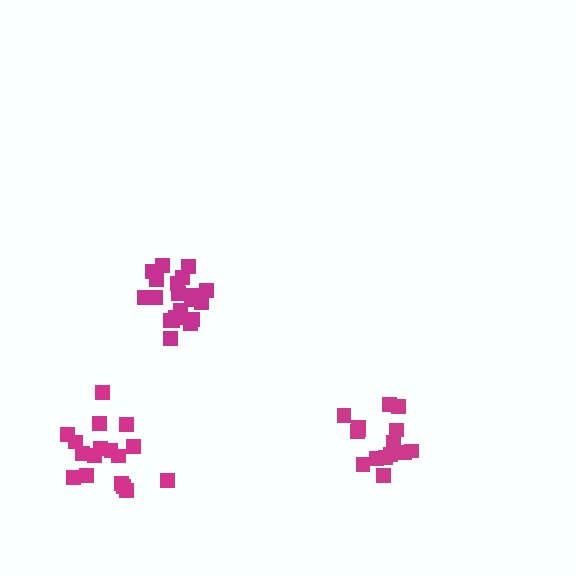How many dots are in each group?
Group 1: 17 dots, Group 2: 20 dots, Group 3: 15 dots (52 total).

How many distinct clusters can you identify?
There are 3 distinct clusters.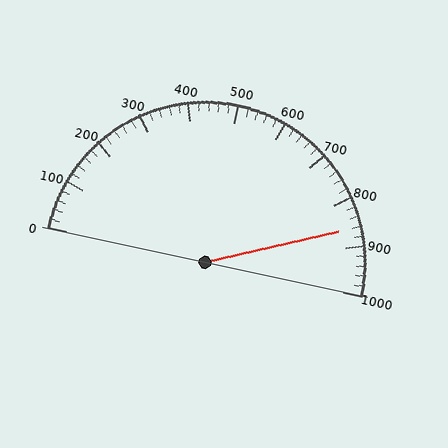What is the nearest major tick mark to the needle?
The nearest major tick mark is 900.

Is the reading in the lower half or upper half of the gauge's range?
The reading is in the upper half of the range (0 to 1000).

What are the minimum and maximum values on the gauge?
The gauge ranges from 0 to 1000.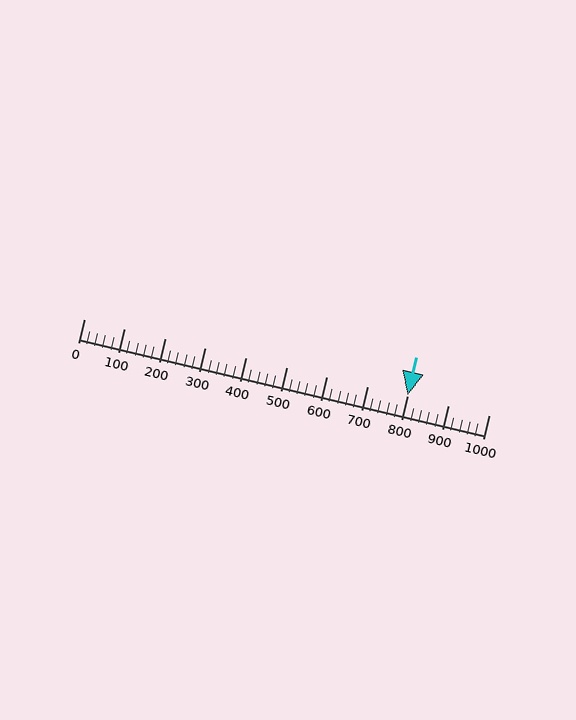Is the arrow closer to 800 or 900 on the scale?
The arrow is closer to 800.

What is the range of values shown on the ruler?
The ruler shows values from 0 to 1000.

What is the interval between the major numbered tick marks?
The major tick marks are spaced 100 units apart.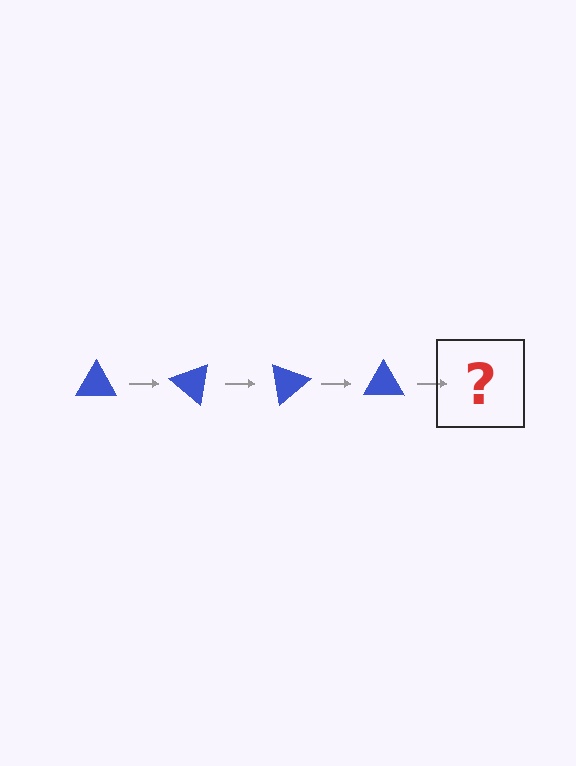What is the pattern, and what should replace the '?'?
The pattern is that the triangle rotates 40 degrees each step. The '?' should be a blue triangle rotated 160 degrees.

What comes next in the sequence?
The next element should be a blue triangle rotated 160 degrees.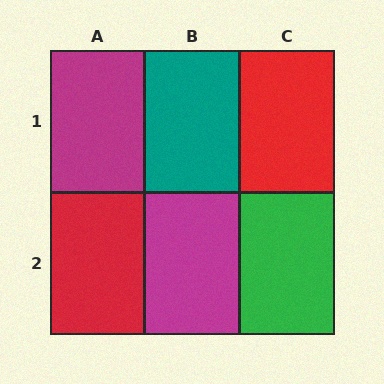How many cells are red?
2 cells are red.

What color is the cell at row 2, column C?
Green.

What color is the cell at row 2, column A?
Red.